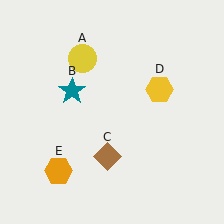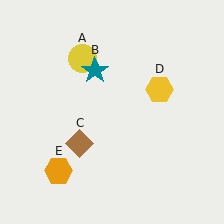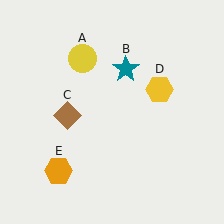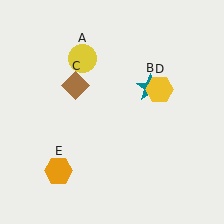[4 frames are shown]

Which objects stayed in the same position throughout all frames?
Yellow circle (object A) and yellow hexagon (object D) and orange hexagon (object E) remained stationary.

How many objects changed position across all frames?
2 objects changed position: teal star (object B), brown diamond (object C).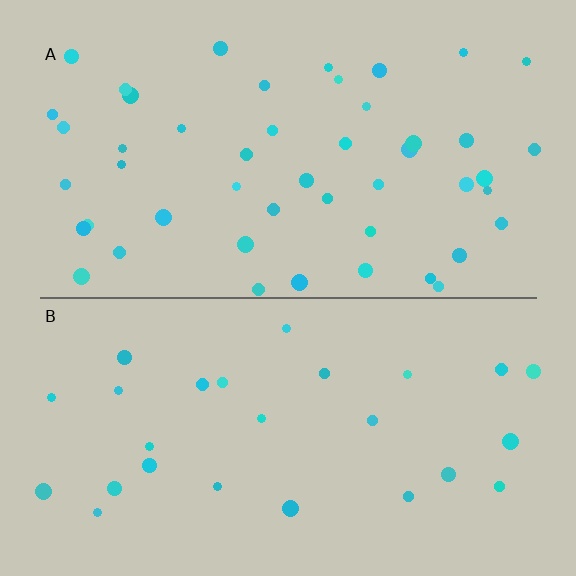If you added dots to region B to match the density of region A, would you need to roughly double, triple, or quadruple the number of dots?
Approximately double.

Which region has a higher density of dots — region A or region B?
A (the top).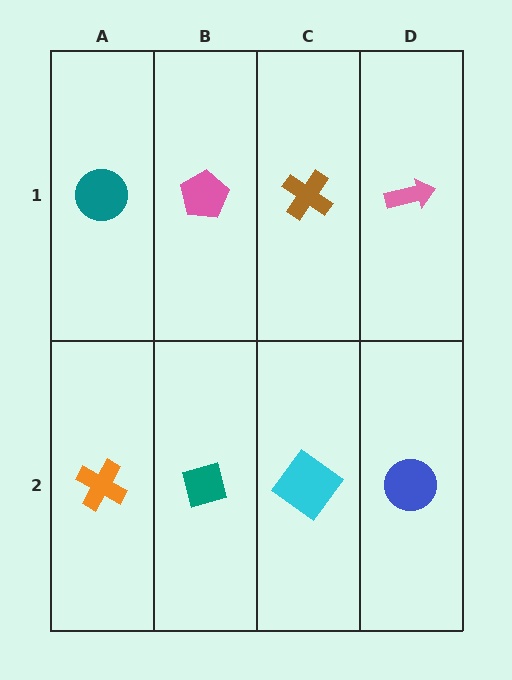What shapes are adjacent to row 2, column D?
A pink arrow (row 1, column D), a cyan diamond (row 2, column C).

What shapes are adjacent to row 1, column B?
A teal square (row 2, column B), a teal circle (row 1, column A), a brown cross (row 1, column C).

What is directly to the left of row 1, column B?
A teal circle.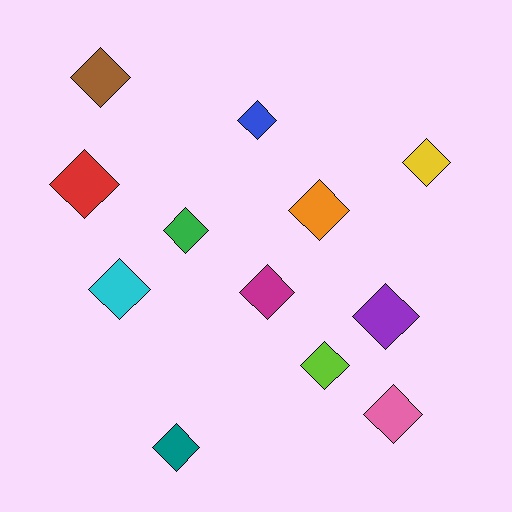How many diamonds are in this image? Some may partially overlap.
There are 12 diamonds.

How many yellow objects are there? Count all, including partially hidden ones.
There is 1 yellow object.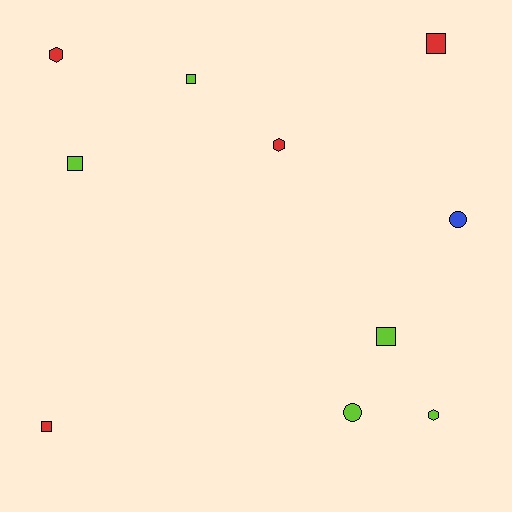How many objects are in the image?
There are 10 objects.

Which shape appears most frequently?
Square, with 5 objects.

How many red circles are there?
There are no red circles.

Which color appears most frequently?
Lime, with 5 objects.